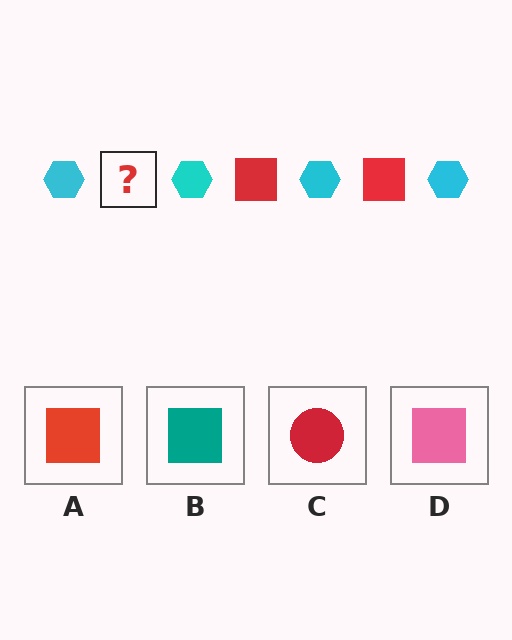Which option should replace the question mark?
Option A.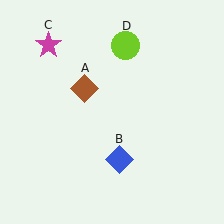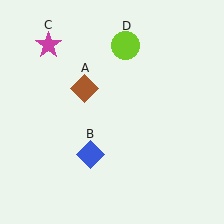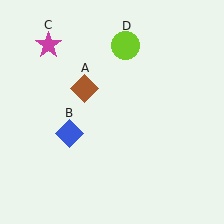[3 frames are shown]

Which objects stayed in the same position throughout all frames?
Brown diamond (object A) and magenta star (object C) and lime circle (object D) remained stationary.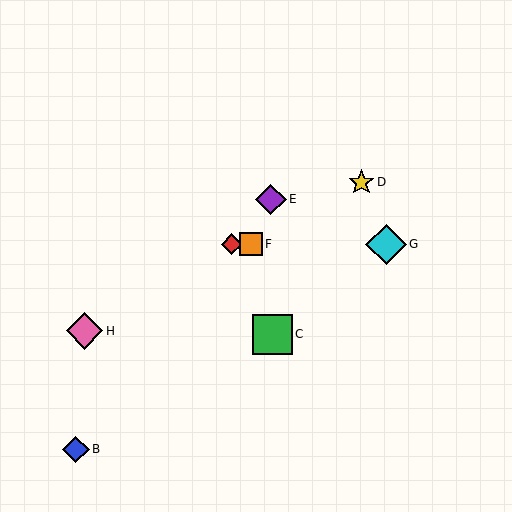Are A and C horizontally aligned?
No, A is at y≈244 and C is at y≈334.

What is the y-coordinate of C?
Object C is at y≈334.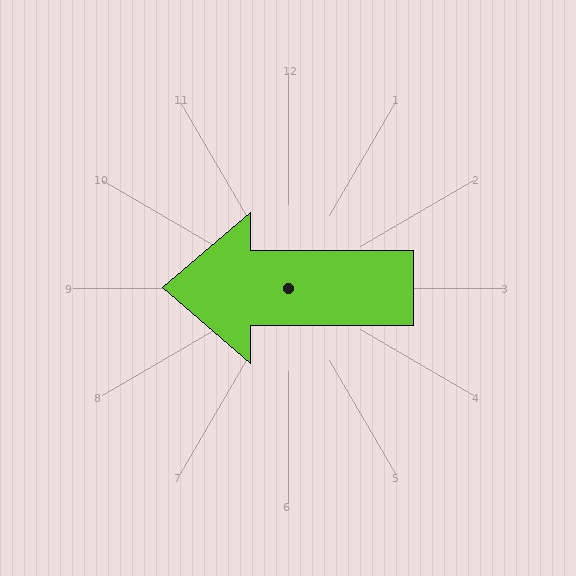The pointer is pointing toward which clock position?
Roughly 9 o'clock.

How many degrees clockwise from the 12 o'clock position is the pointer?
Approximately 270 degrees.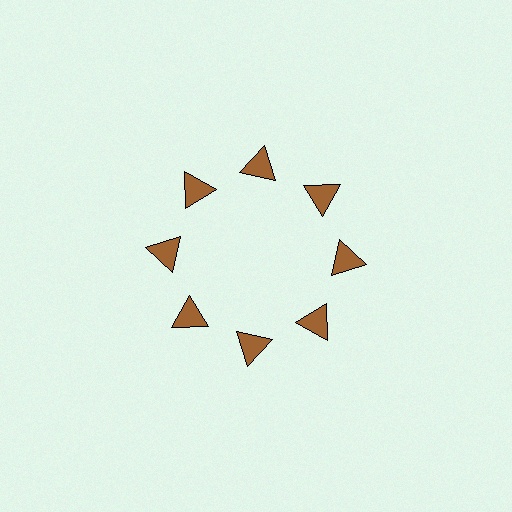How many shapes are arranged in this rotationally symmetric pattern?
There are 8 shapes, arranged in 8 groups of 1.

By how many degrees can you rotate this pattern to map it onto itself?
The pattern maps onto itself every 45 degrees of rotation.